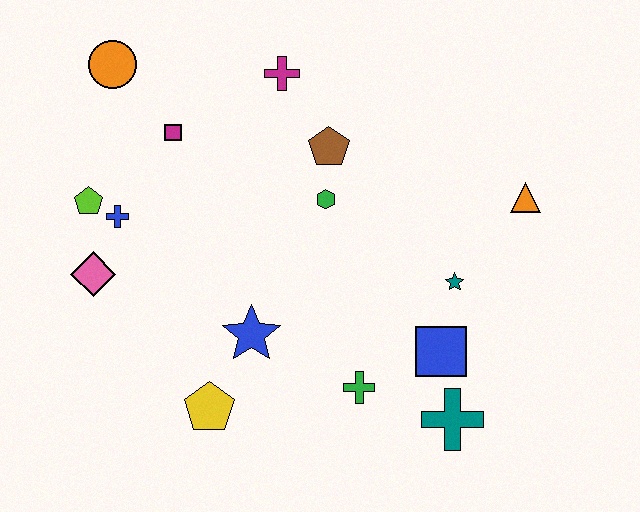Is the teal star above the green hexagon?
No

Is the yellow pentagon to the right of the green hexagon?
No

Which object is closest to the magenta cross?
The brown pentagon is closest to the magenta cross.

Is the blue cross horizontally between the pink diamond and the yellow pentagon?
Yes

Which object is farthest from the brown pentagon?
The teal cross is farthest from the brown pentagon.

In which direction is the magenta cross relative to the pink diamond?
The magenta cross is above the pink diamond.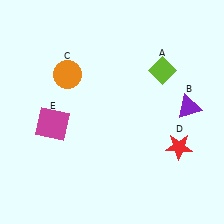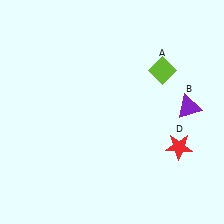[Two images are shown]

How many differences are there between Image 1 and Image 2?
There are 2 differences between the two images.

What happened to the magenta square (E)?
The magenta square (E) was removed in Image 2. It was in the bottom-left area of Image 1.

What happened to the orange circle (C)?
The orange circle (C) was removed in Image 2. It was in the top-left area of Image 1.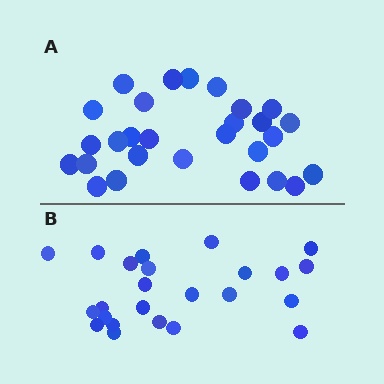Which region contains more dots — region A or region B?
Region A (the top region) has more dots.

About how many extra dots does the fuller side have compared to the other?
Region A has about 4 more dots than region B.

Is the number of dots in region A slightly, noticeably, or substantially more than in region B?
Region A has only slightly more — the two regions are fairly close. The ratio is roughly 1.2 to 1.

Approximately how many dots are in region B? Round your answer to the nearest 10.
About 20 dots. (The exact count is 24, which rounds to 20.)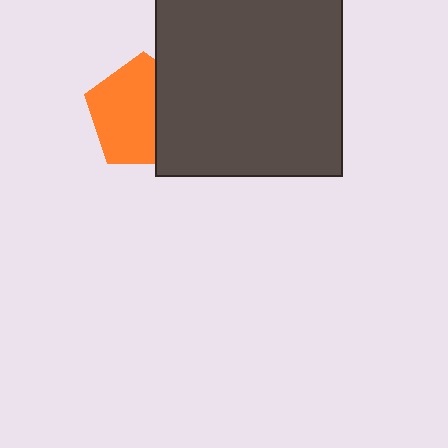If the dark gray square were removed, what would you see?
You would see the complete orange pentagon.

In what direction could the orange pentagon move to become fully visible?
The orange pentagon could move left. That would shift it out from behind the dark gray square entirely.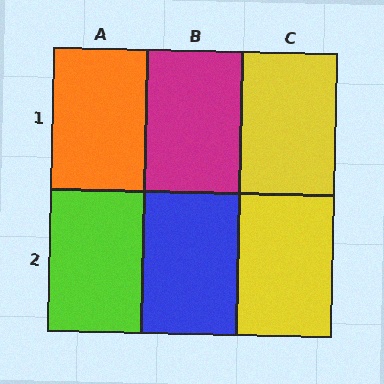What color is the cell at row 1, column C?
Yellow.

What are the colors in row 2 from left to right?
Lime, blue, yellow.